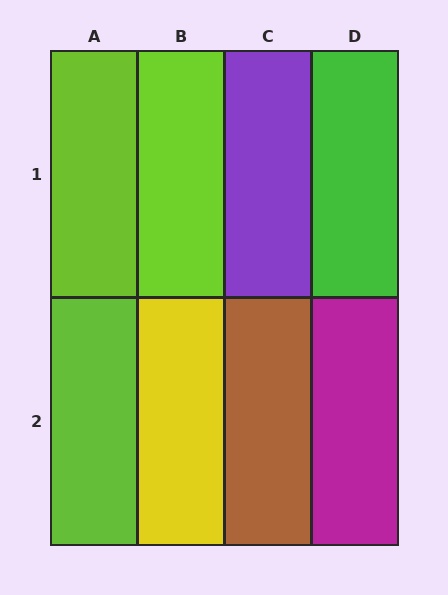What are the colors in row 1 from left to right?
Lime, lime, purple, green.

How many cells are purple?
1 cell is purple.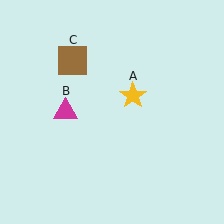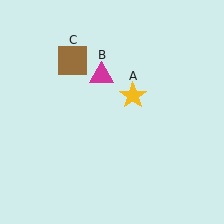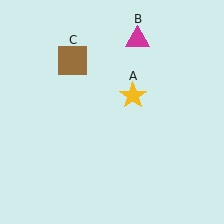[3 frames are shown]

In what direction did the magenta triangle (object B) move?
The magenta triangle (object B) moved up and to the right.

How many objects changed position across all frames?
1 object changed position: magenta triangle (object B).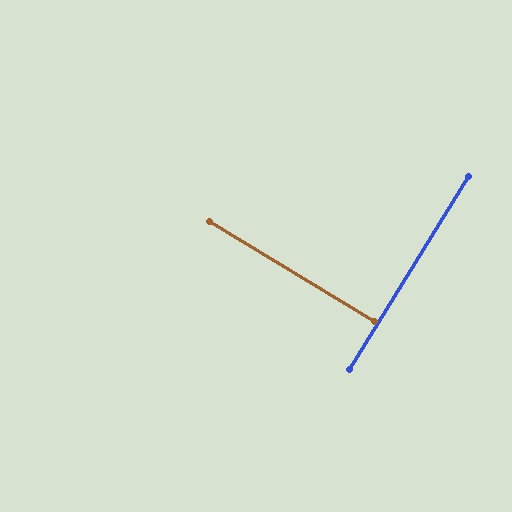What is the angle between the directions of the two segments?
Approximately 90 degrees.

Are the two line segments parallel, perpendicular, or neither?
Perpendicular — they meet at approximately 90°.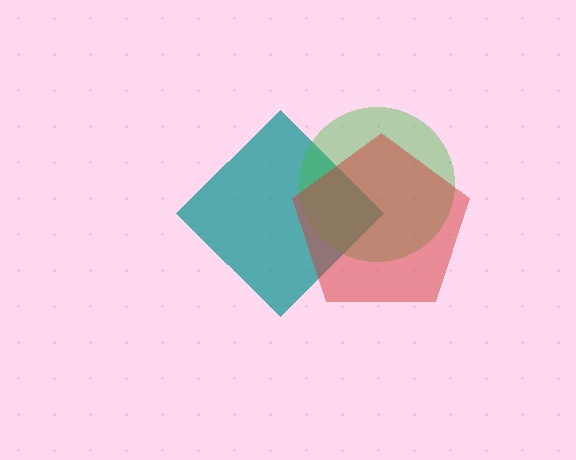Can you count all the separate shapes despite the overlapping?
Yes, there are 3 separate shapes.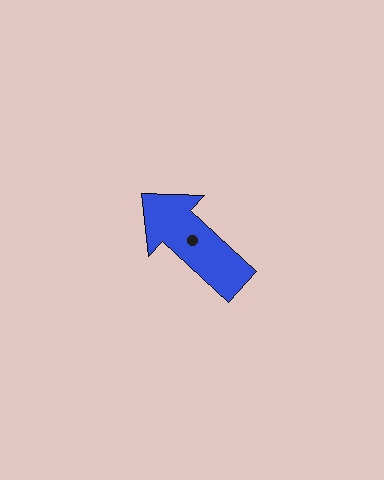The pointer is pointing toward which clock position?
Roughly 10 o'clock.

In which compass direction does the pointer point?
Northwest.